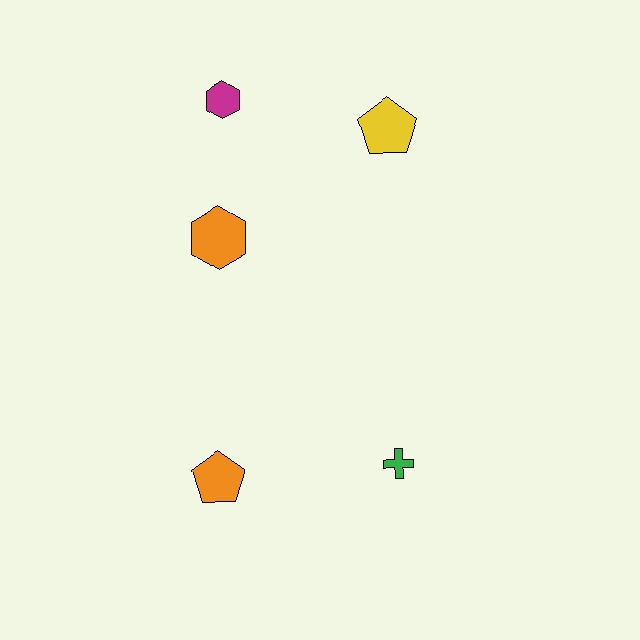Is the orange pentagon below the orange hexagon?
Yes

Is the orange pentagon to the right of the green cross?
No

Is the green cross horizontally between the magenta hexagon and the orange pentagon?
No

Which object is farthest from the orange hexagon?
The green cross is farthest from the orange hexagon.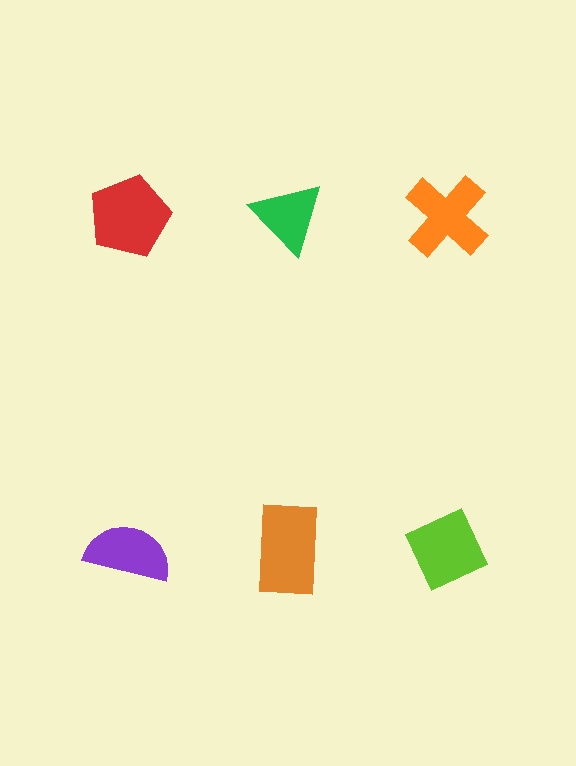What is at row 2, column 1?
A purple semicircle.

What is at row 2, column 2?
An orange rectangle.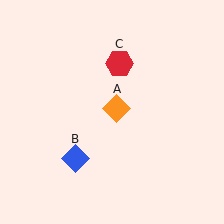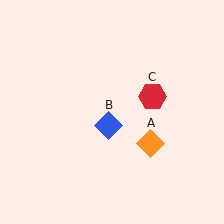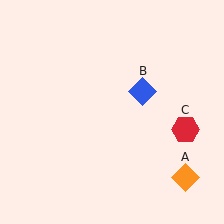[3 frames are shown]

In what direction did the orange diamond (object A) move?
The orange diamond (object A) moved down and to the right.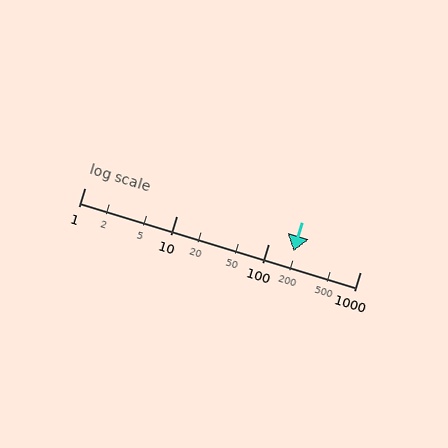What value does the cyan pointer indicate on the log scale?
The pointer indicates approximately 190.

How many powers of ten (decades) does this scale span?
The scale spans 3 decades, from 1 to 1000.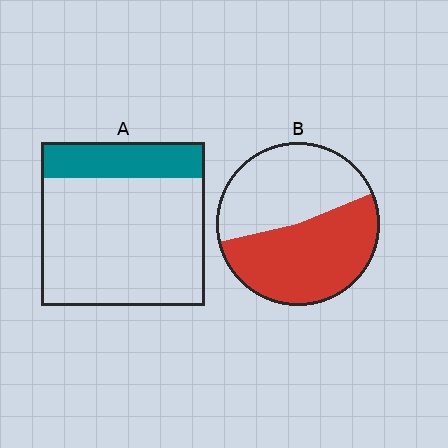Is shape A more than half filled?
No.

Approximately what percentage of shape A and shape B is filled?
A is approximately 20% and B is approximately 55%.